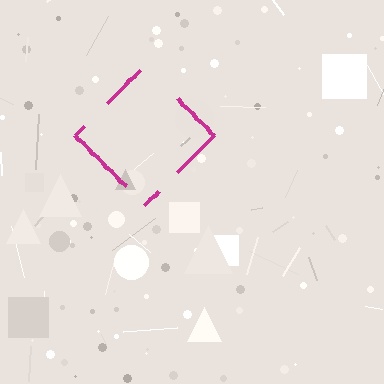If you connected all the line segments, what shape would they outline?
They would outline a diamond.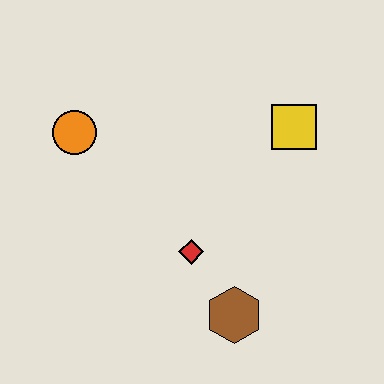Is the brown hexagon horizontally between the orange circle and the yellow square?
Yes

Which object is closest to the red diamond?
The brown hexagon is closest to the red diamond.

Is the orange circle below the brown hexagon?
No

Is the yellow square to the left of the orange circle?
No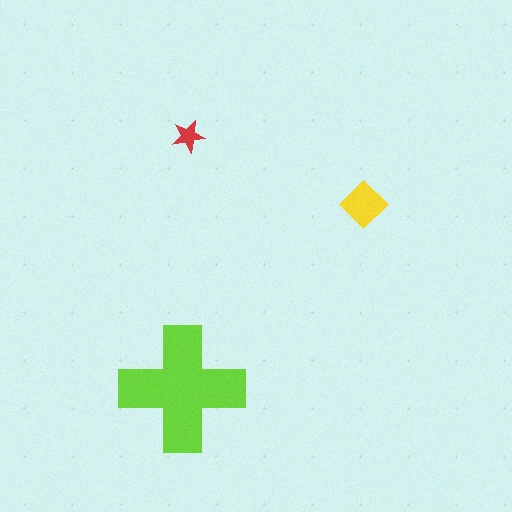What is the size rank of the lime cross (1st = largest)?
1st.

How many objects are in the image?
There are 3 objects in the image.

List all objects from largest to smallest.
The lime cross, the yellow diamond, the red star.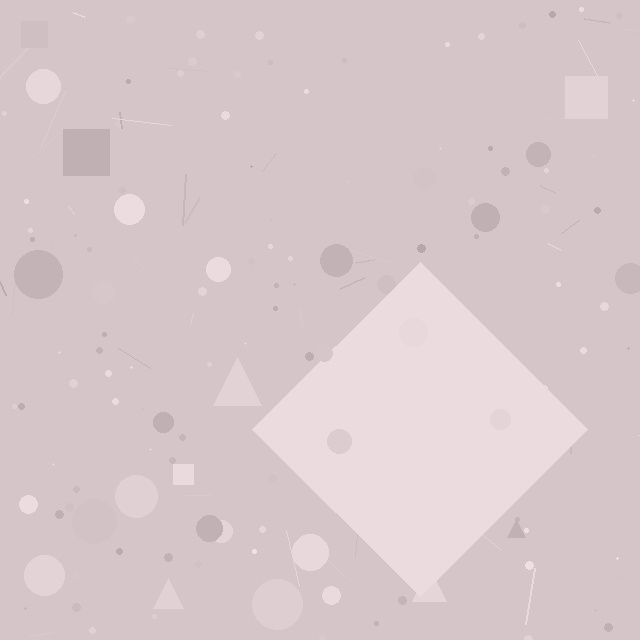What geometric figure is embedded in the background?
A diamond is embedded in the background.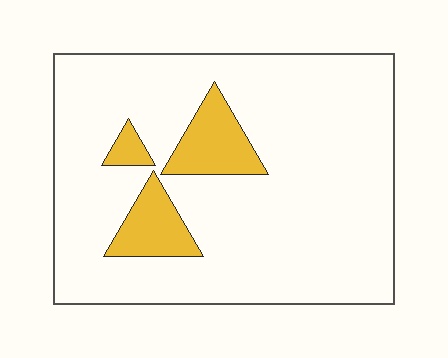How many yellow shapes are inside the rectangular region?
3.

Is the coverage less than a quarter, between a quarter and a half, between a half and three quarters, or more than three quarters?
Less than a quarter.